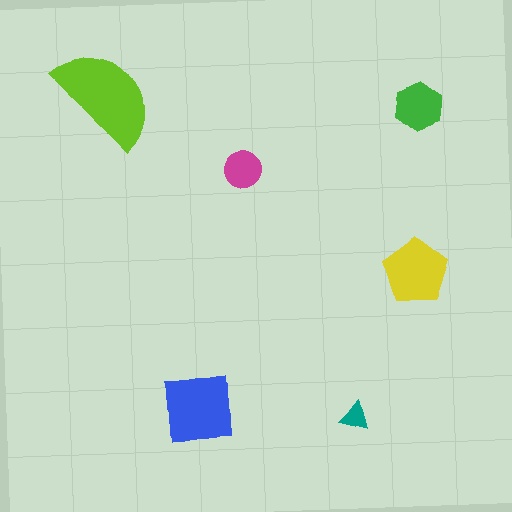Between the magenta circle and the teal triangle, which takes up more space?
The magenta circle.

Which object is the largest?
The lime semicircle.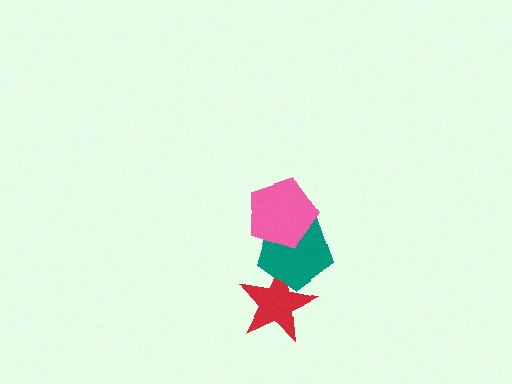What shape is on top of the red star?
The teal pentagon is on top of the red star.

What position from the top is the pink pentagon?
The pink pentagon is 1st from the top.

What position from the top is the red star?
The red star is 3rd from the top.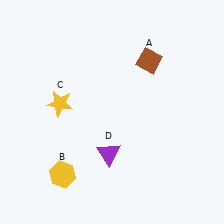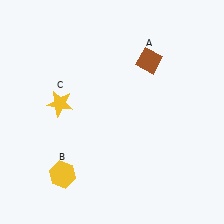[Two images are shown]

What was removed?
The purple triangle (D) was removed in Image 2.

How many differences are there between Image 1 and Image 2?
There is 1 difference between the two images.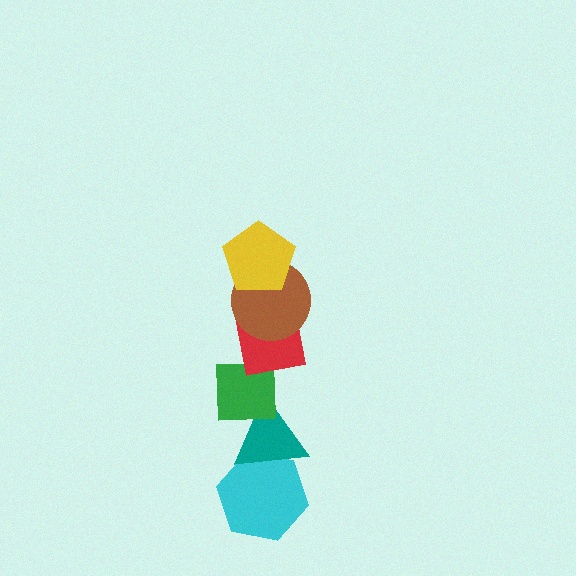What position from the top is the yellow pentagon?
The yellow pentagon is 1st from the top.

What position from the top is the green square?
The green square is 4th from the top.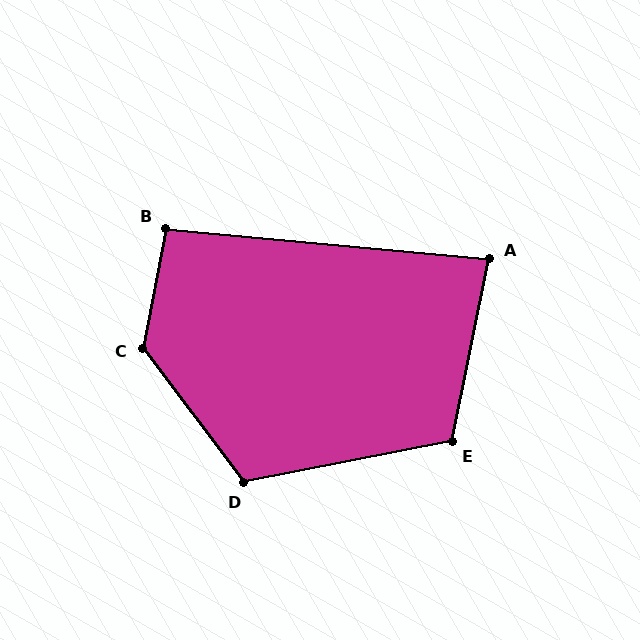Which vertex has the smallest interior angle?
A, at approximately 84 degrees.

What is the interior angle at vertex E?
Approximately 113 degrees (obtuse).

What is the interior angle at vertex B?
Approximately 95 degrees (obtuse).